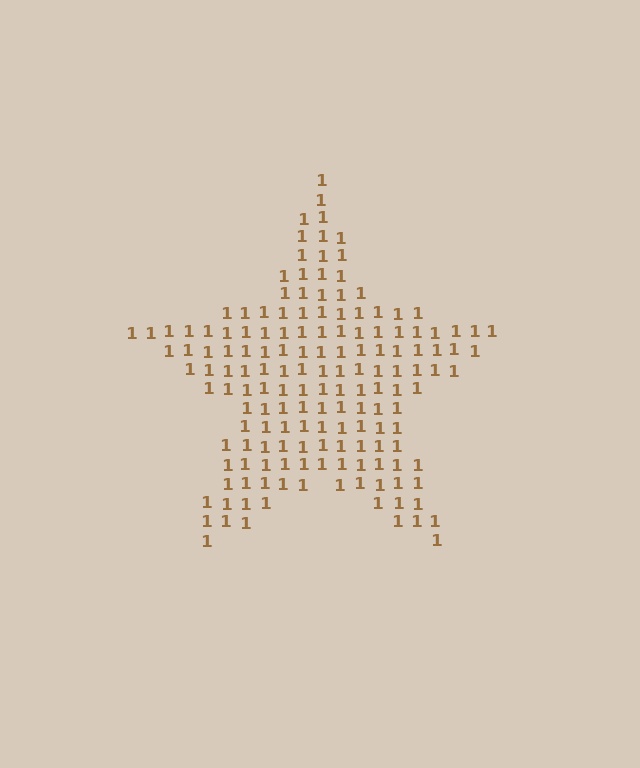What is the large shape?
The large shape is a star.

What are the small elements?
The small elements are digit 1's.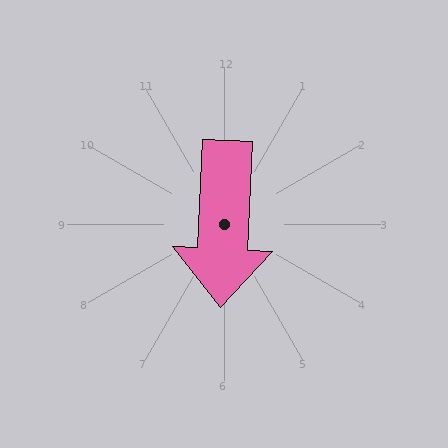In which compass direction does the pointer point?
South.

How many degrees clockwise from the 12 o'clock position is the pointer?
Approximately 183 degrees.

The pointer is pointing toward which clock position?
Roughly 6 o'clock.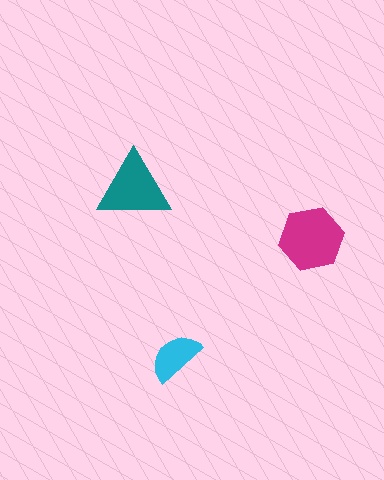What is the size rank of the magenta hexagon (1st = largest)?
1st.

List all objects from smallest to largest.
The cyan semicircle, the teal triangle, the magenta hexagon.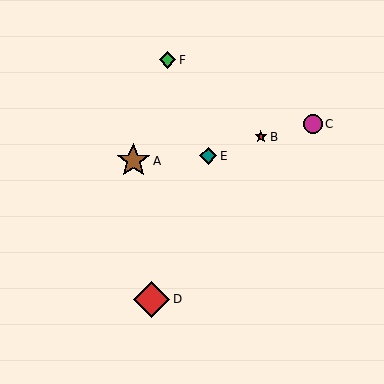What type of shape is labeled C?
Shape C is a magenta circle.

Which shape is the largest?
The red diamond (labeled D) is the largest.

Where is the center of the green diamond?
The center of the green diamond is at (168, 60).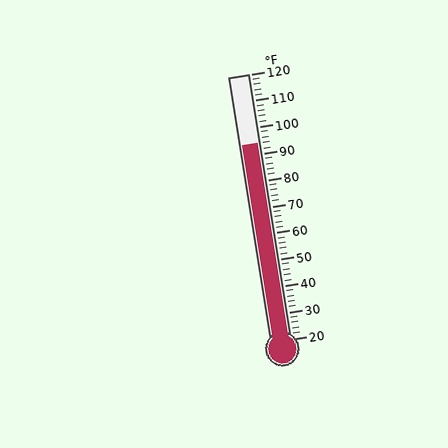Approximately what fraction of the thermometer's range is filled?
The thermometer is filled to approximately 75% of its range.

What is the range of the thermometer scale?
The thermometer scale ranges from 20°F to 120°F.